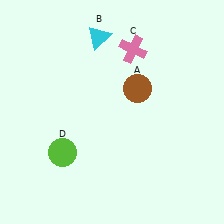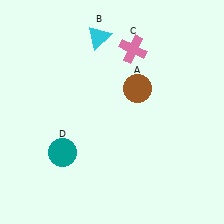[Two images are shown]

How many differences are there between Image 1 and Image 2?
There is 1 difference between the two images.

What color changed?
The circle (D) changed from lime in Image 1 to teal in Image 2.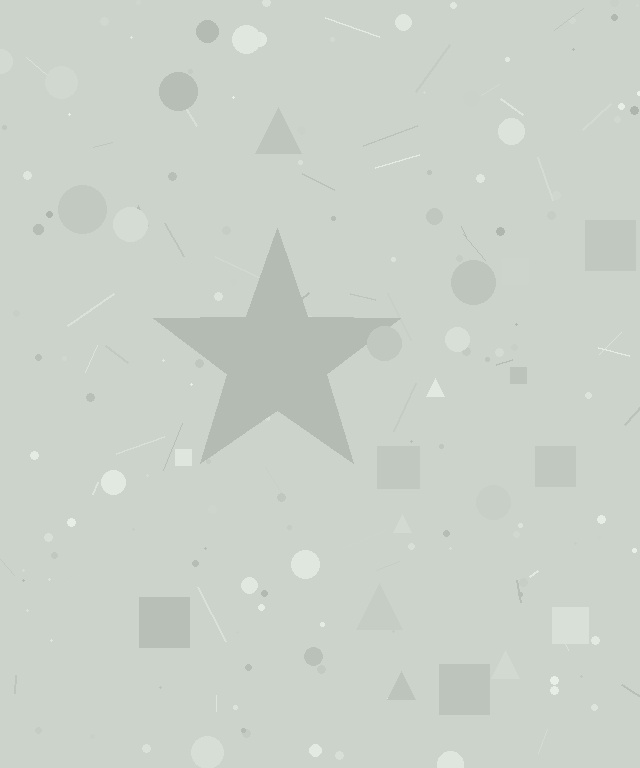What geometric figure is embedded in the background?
A star is embedded in the background.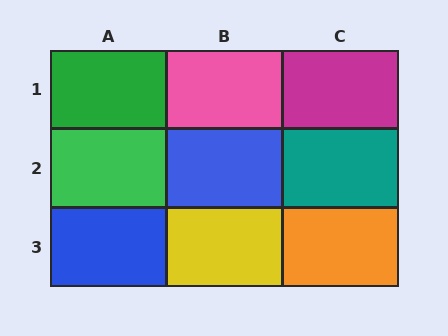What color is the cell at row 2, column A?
Green.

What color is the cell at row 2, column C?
Teal.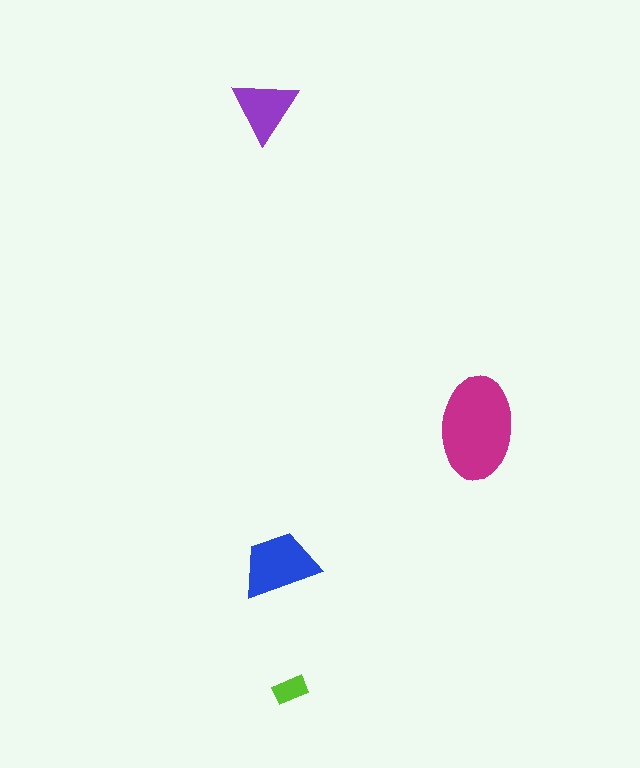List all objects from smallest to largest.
The lime rectangle, the purple triangle, the blue trapezoid, the magenta ellipse.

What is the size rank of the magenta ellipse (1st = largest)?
1st.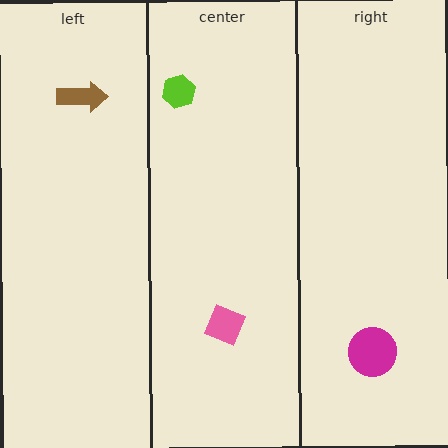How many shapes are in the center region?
2.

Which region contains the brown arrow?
The left region.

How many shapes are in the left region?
1.